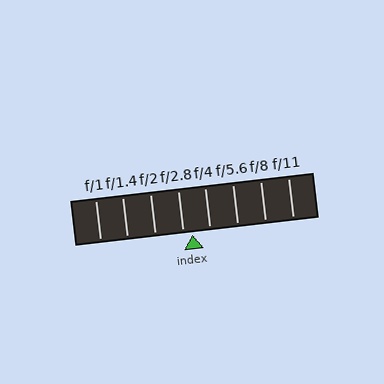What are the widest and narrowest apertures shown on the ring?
The widest aperture shown is f/1 and the narrowest is f/11.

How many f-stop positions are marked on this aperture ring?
There are 8 f-stop positions marked.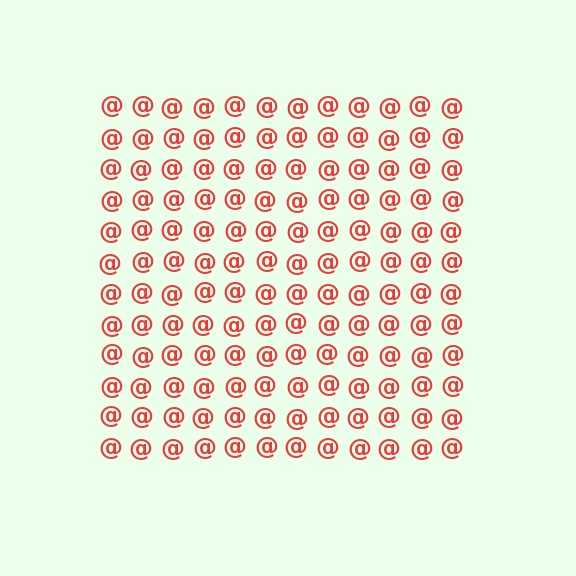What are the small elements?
The small elements are at signs.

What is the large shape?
The large shape is a square.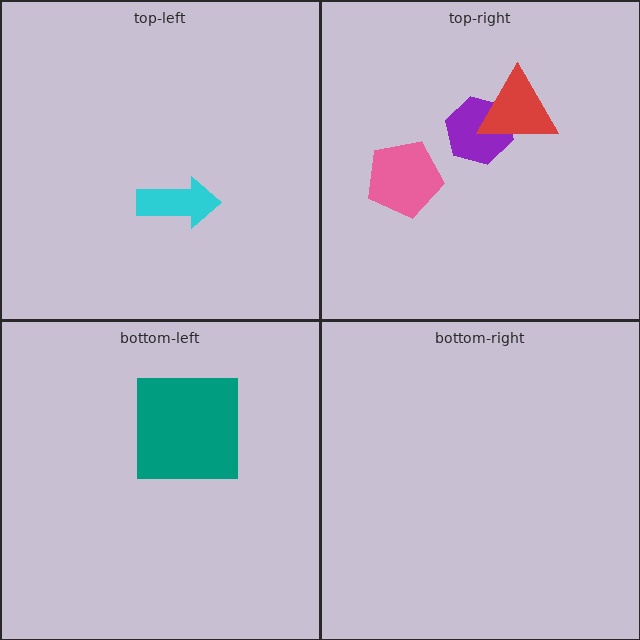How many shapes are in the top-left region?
1.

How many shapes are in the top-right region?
3.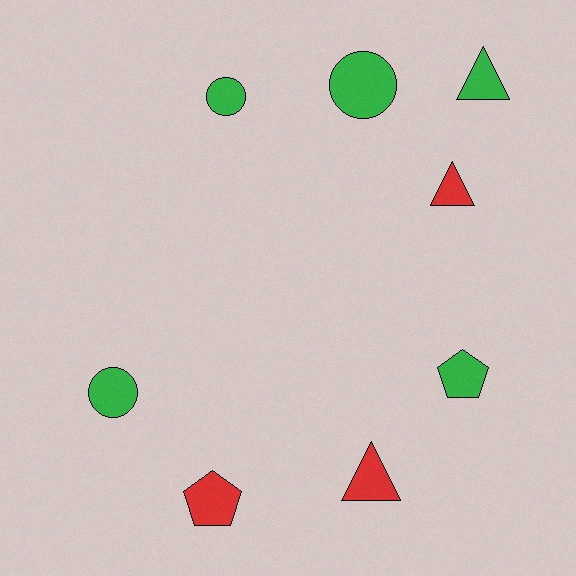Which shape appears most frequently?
Circle, with 3 objects.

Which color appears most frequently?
Green, with 5 objects.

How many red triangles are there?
There are 2 red triangles.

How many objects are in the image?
There are 8 objects.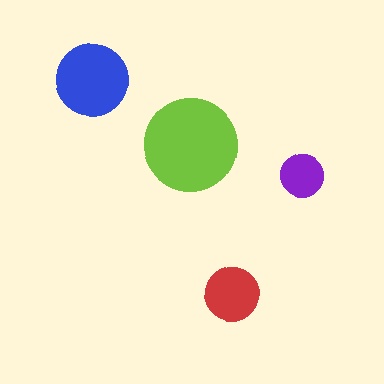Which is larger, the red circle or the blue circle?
The blue one.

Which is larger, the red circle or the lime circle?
The lime one.